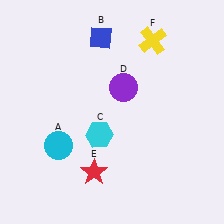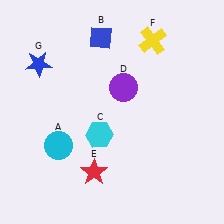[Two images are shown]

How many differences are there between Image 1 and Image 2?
There is 1 difference between the two images.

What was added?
A blue star (G) was added in Image 2.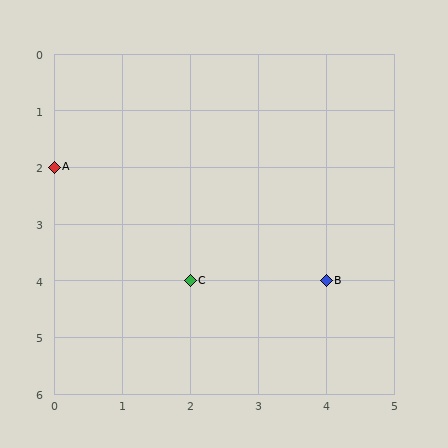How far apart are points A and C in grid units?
Points A and C are 2 columns and 2 rows apart (about 2.8 grid units diagonally).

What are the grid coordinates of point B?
Point B is at grid coordinates (4, 4).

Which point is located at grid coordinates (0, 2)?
Point A is at (0, 2).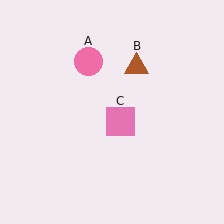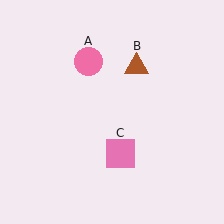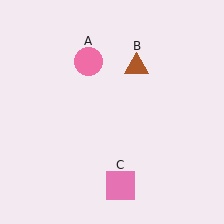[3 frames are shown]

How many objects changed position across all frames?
1 object changed position: pink square (object C).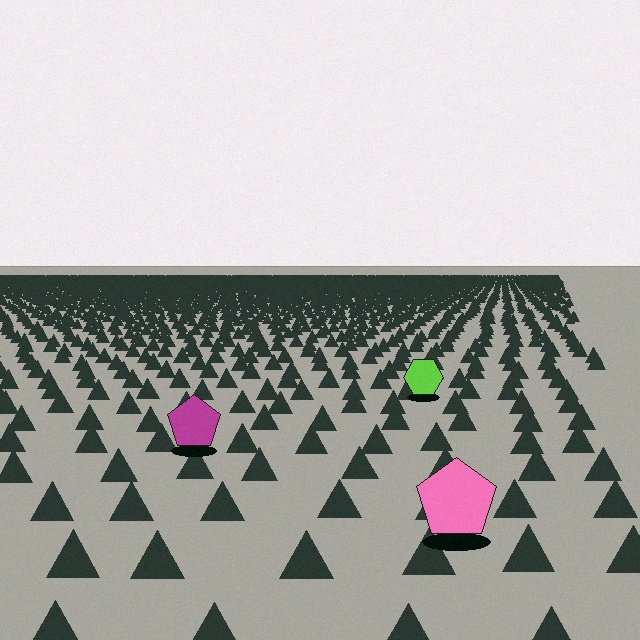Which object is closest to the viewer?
The pink pentagon is closest. The texture marks near it are larger and more spread out.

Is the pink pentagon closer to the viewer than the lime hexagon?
Yes. The pink pentagon is closer — you can tell from the texture gradient: the ground texture is coarser near it.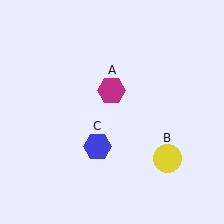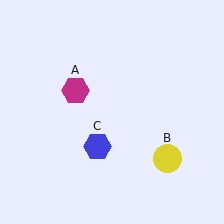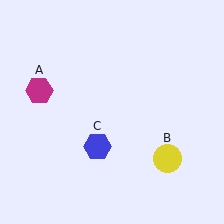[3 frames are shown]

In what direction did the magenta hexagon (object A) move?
The magenta hexagon (object A) moved left.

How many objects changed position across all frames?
1 object changed position: magenta hexagon (object A).